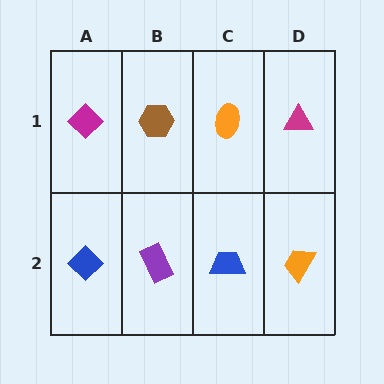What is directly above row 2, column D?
A magenta triangle.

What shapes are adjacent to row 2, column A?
A magenta diamond (row 1, column A), a purple rectangle (row 2, column B).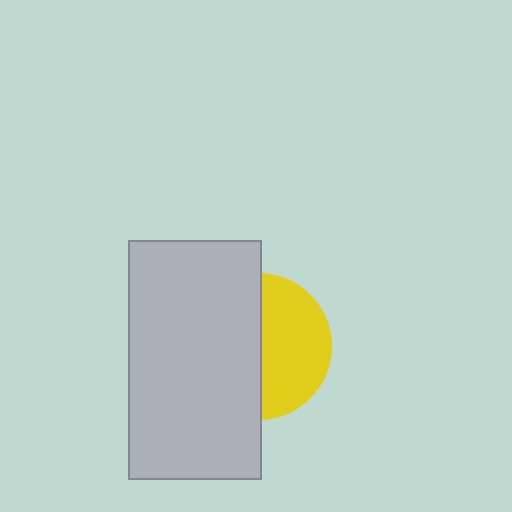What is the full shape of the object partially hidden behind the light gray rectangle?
The partially hidden object is a yellow circle.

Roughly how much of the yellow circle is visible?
About half of it is visible (roughly 47%).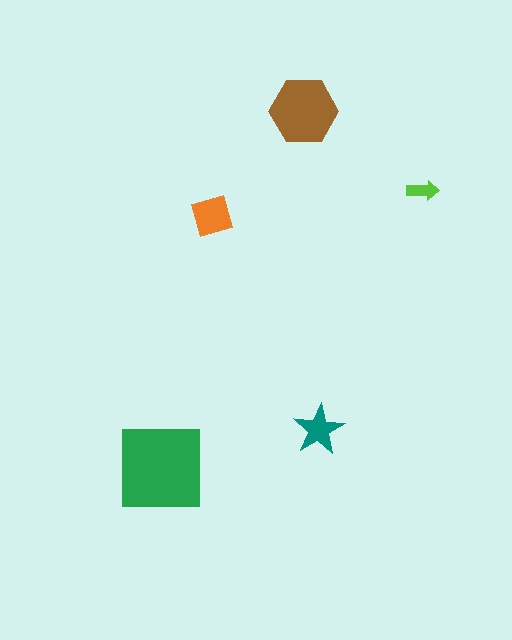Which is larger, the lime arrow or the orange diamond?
The orange diamond.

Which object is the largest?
The green square.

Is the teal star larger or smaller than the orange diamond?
Smaller.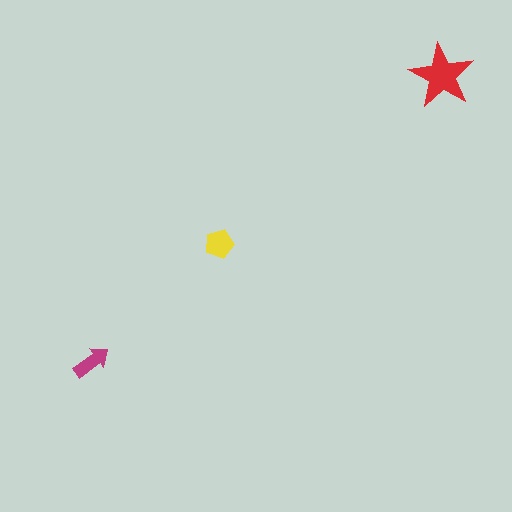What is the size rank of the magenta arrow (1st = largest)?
3rd.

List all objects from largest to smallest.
The red star, the yellow pentagon, the magenta arrow.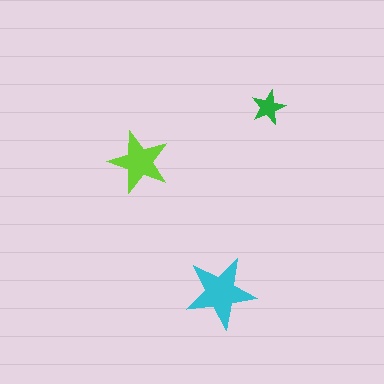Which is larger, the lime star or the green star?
The lime one.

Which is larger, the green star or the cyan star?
The cyan one.